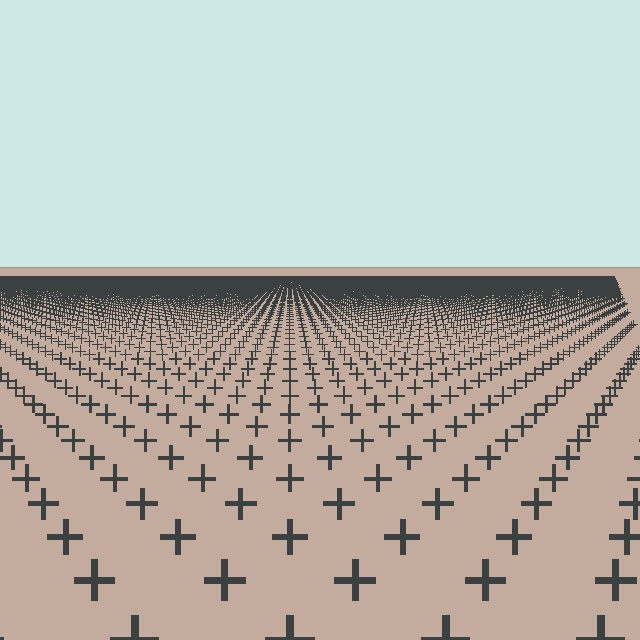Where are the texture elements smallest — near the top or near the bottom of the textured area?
Near the top.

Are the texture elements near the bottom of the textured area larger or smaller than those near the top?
Larger. Near the bottom, elements are closer to the viewer and appear at a bigger on-screen size.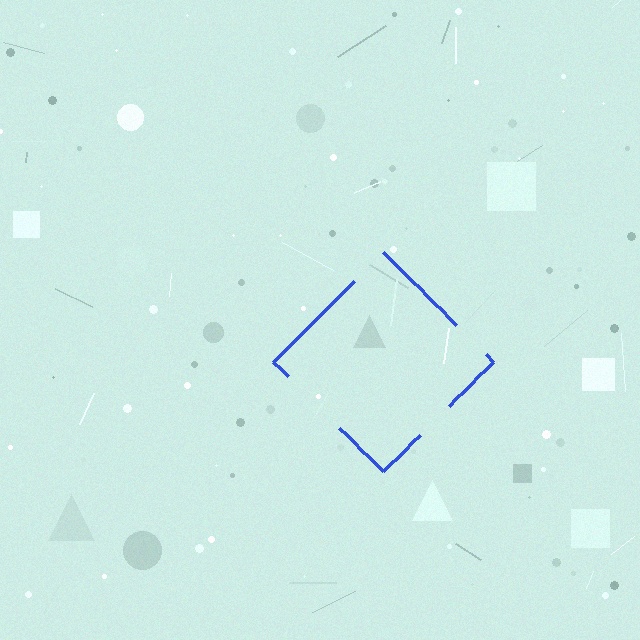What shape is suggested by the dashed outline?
The dashed outline suggests a diamond.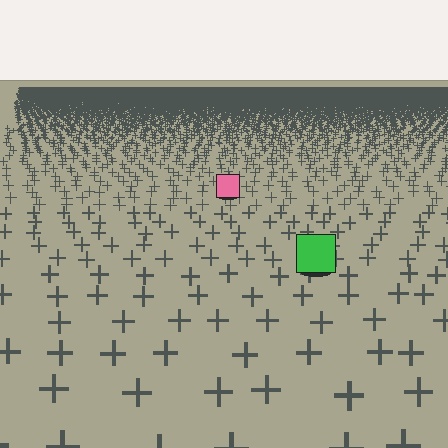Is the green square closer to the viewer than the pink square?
Yes. The green square is closer — you can tell from the texture gradient: the ground texture is coarser near it.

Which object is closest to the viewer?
The green square is closest. The texture marks near it are larger and more spread out.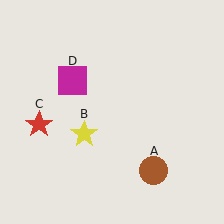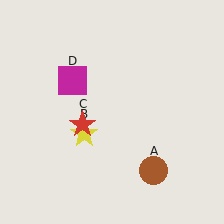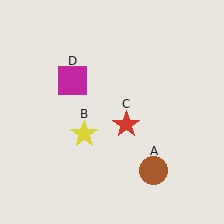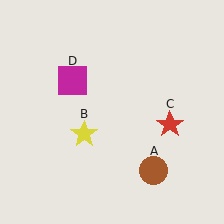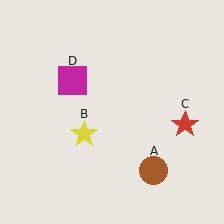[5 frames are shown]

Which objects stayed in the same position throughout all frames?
Brown circle (object A) and yellow star (object B) and magenta square (object D) remained stationary.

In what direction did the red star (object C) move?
The red star (object C) moved right.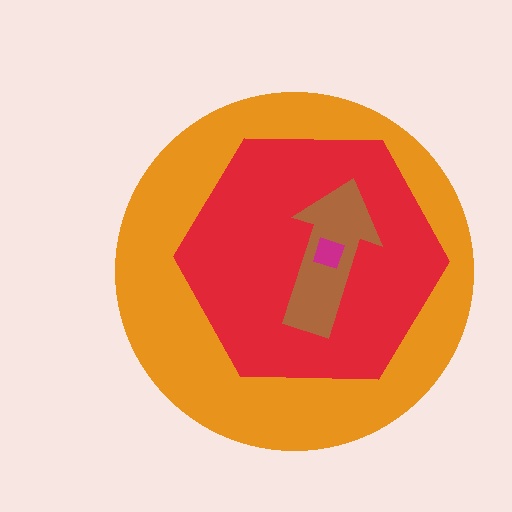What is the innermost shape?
The magenta diamond.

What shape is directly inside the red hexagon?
The brown arrow.